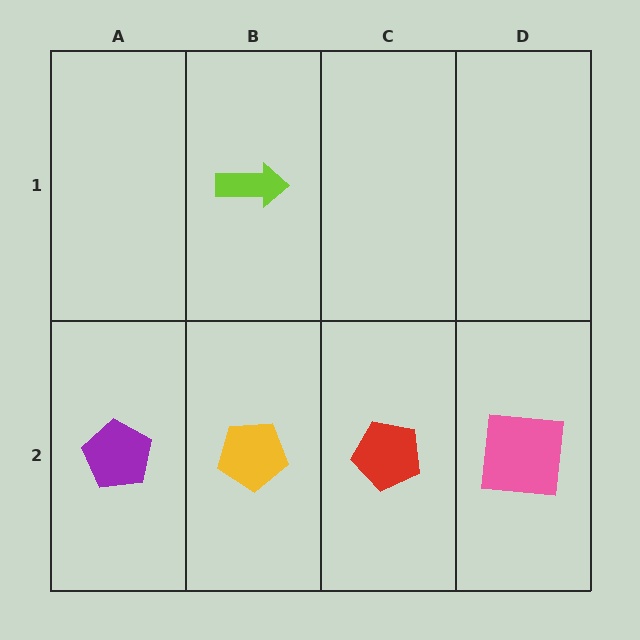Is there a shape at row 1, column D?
No, that cell is empty.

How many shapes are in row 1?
1 shape.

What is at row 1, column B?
A lime arrow.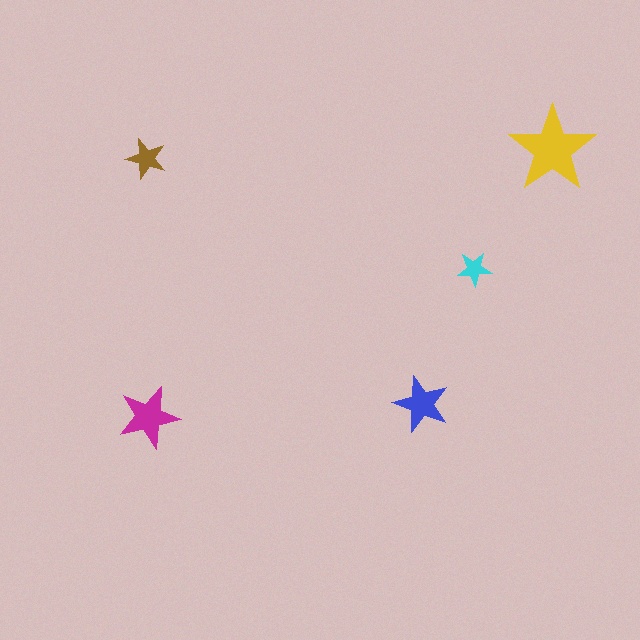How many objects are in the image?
There are 5 objects in the image.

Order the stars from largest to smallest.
the yellow one, the magenta one, the blue one, the brown one, the cyan one.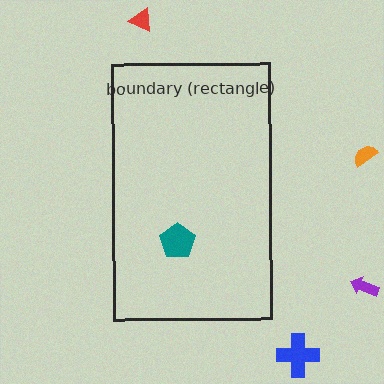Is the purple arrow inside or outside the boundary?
Outside.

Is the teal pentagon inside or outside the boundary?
Inside.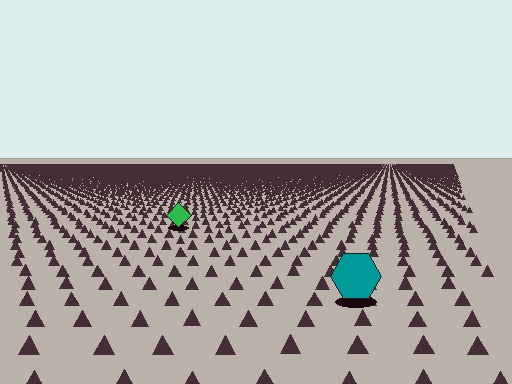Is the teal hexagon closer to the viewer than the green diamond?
Yes. The teal hexagon is closer — you can tell from the texture gradient: the ground texture is coarser near it.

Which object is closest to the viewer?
The teal hexagon is closest. The texture marks near it are larger and more spread out.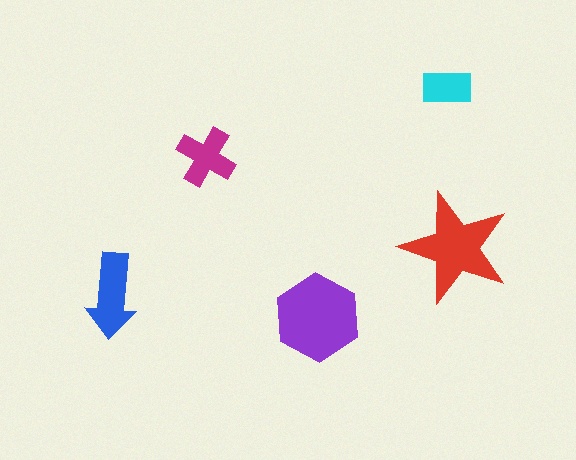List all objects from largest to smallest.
The purple hexagon, the red star, the blue arrow, the magenta cross, the cyan rectangle.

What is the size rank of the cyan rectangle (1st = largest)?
5th.